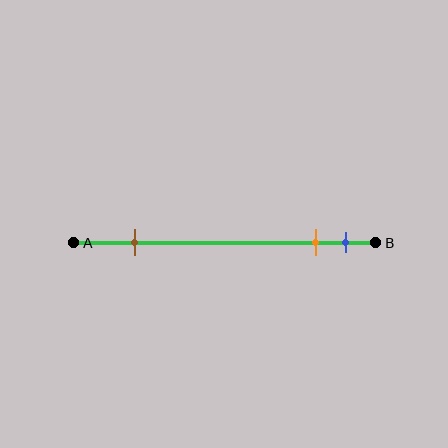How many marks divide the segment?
There are 3 marks dividing the segment.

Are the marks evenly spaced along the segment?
No, the marks are not evenly spaced.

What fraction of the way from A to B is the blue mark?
The blue mark is approximately 90% (0.9) of the way from A to B.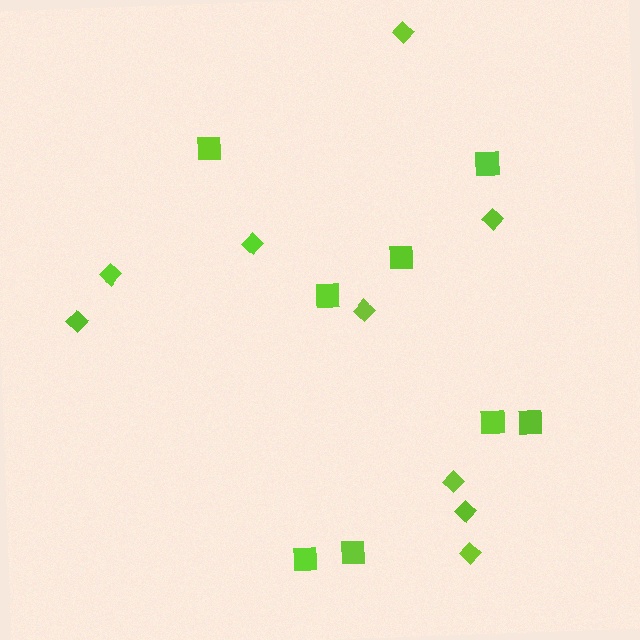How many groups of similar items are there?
There are 2 groups: one group of squares (8) and one group of diamonds (9).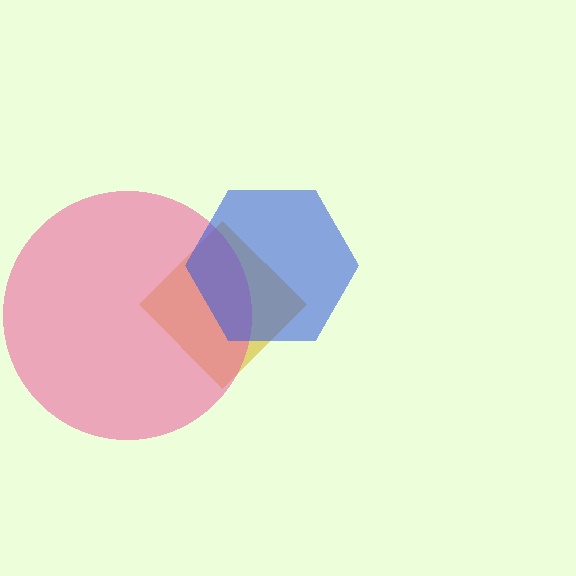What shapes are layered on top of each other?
The layered shapes are: a yellow diamond, a pink circle, a blue hexagon.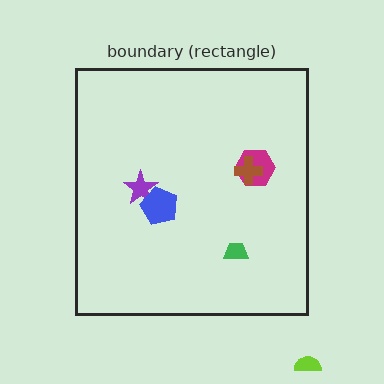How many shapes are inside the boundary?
5 inside, 1 outside.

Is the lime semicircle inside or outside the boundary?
Outside.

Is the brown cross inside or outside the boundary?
Inside.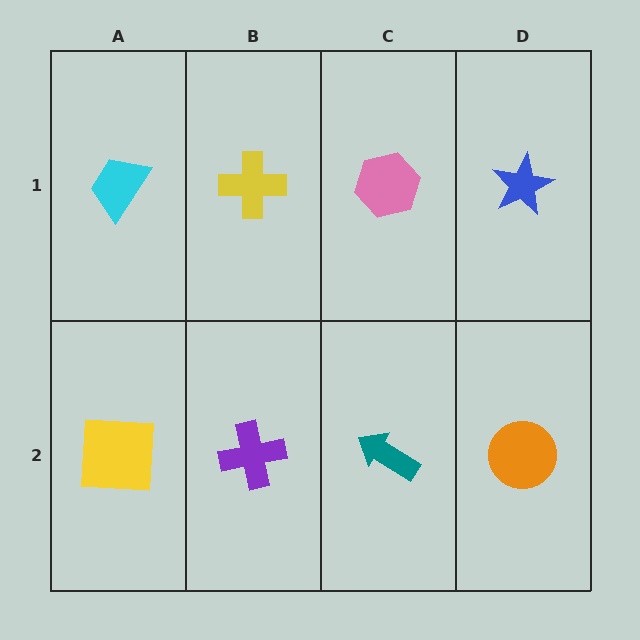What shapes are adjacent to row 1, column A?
A yellow square (row 2, column A), a yellow cross (row 1, column B).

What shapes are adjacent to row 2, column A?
A cyan trapezoid (row 1, column A), a purple cross (row 2, column B).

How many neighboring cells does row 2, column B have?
3.